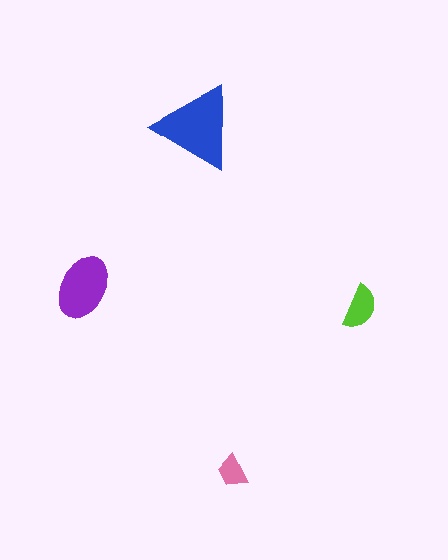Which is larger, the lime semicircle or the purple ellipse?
The purple ellipse.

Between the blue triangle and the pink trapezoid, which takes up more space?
The blue triangle.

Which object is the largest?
The blue triangle.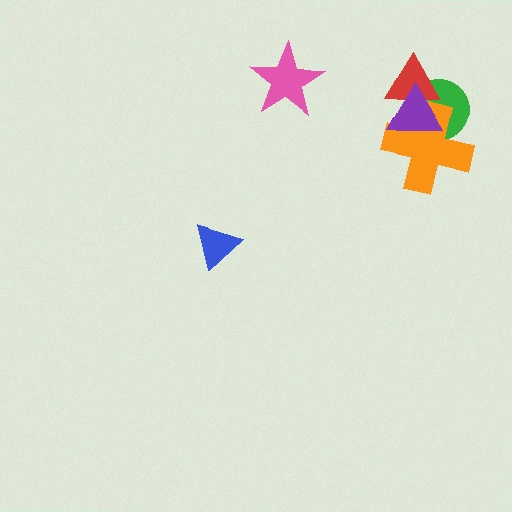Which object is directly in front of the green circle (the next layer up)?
The red triangle is directly in front of the green circle.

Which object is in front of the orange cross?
The purple triangle is in front of the orange cross.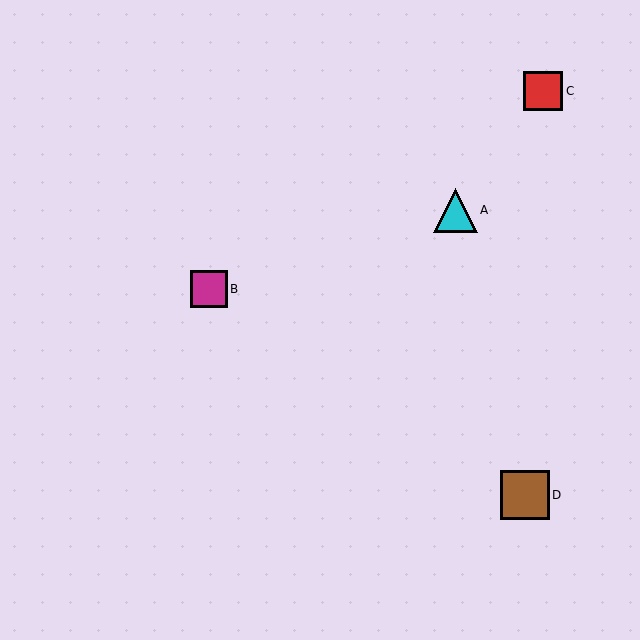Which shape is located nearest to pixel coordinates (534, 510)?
The brown square (labeled D) at (525, 495) is nearest to that location.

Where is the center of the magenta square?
The center of the magenta square is at (209, 289).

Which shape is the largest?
The brown square (labeled D) is the largest.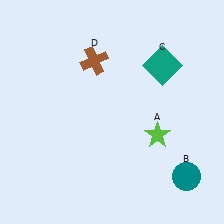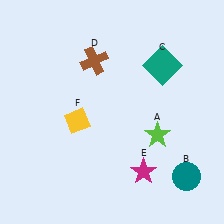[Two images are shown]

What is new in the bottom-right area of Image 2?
A magenta star (E) was added in the bottom-right area of Image 2.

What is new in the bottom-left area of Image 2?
A yellow diamond (F) was added in the bottom-left area of Image 2.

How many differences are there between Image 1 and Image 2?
There are 2 differences between the two images.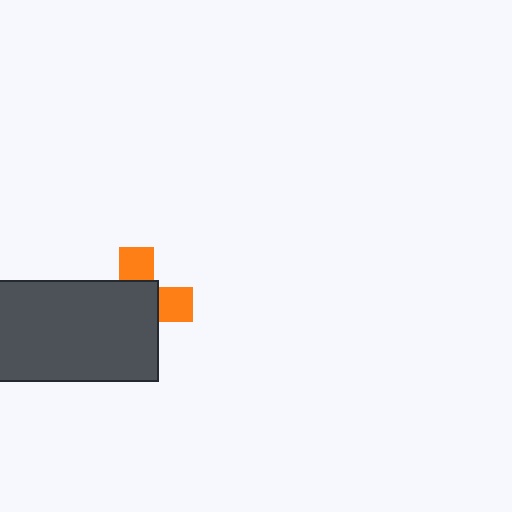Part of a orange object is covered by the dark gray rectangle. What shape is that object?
It is a cross.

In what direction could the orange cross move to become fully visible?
The orange cross could move toward the upper-right. That would shift it out from behind the dark gray rectangle entirely.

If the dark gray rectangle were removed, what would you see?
You would see the complete orange cross.